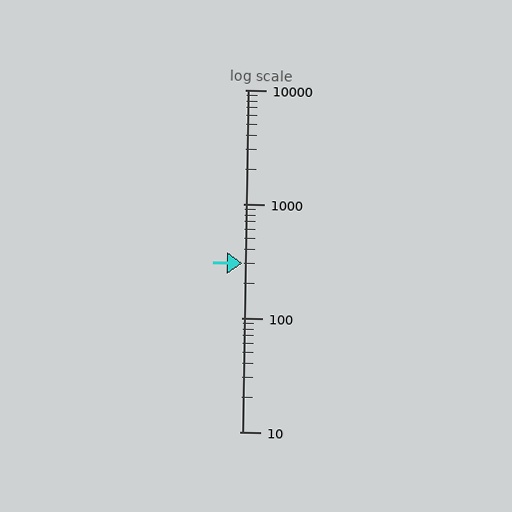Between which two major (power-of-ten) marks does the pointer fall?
The pointer is between 100 and 1000.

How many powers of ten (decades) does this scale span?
The scale spans 3 decades, from 10 to 10000.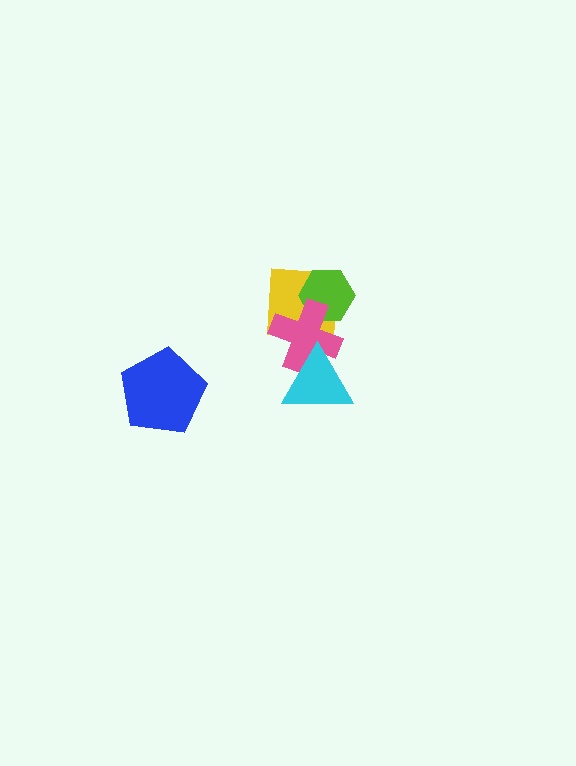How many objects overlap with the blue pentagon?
0 objects overlap with the blue pentagon.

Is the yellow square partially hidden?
Yes, it is partially covered by another shape.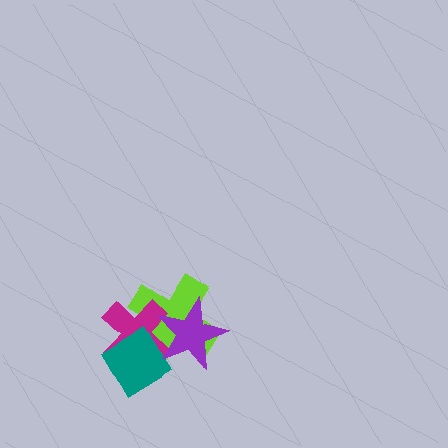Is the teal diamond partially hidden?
Yes, it is partially covered by another shape.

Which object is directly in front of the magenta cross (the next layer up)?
The teal diamond is directly in front of the magenta cross.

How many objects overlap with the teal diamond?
3 objects overlap with the teal diamond.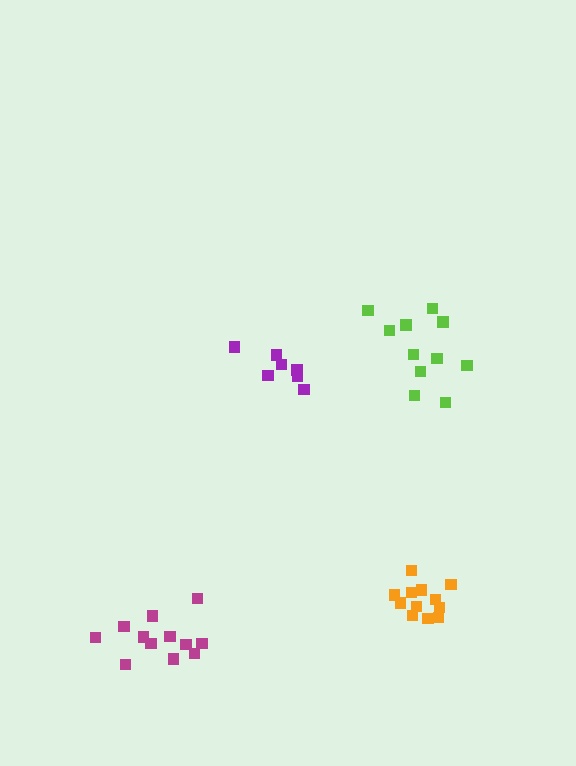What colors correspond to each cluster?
The clusters are colored: orange, purple, magenta, lime.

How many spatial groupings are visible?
There are 4 spatial groupings.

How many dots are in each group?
Group 1: 12 dots, Group 2: 7 dots, Group 3: 12 dots, Group 4: 11 dots (42 total).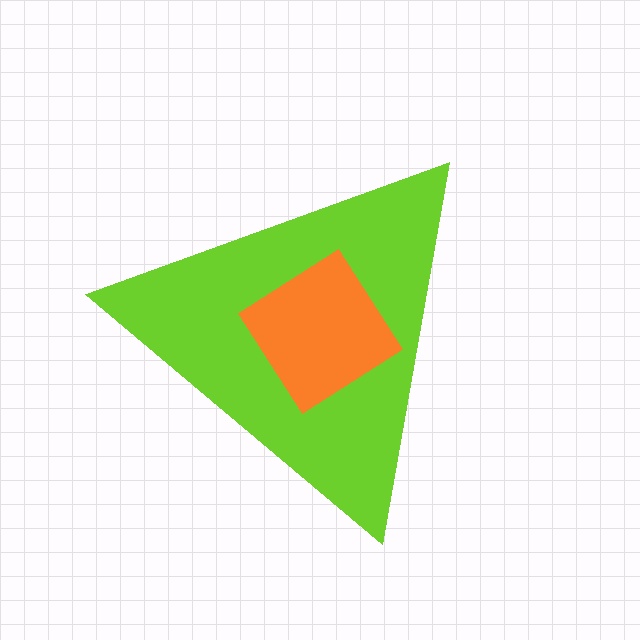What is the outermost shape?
The lime triangle.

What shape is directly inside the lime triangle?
The orange diamond.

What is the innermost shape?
The orange diamond.